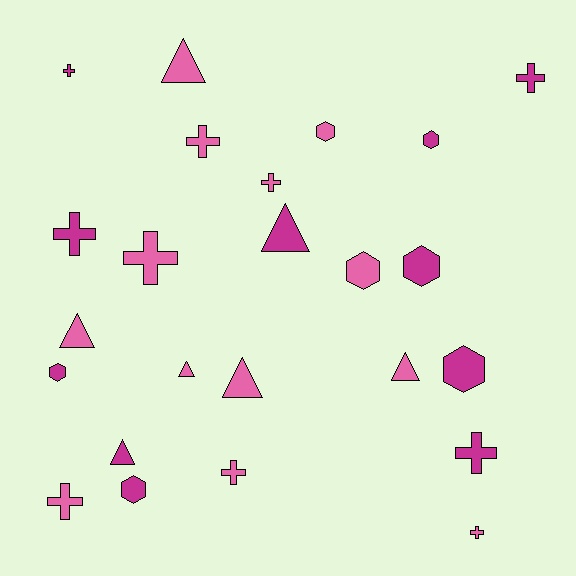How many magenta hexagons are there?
There are 5 magenta hexagons.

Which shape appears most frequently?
Cross, with 10 objects.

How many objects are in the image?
There are 24 objects.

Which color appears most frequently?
Pink, with 13 objects.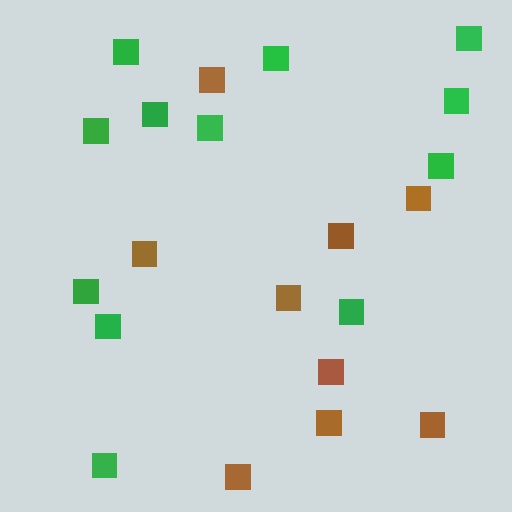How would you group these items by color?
There are 2 groups: one group of brown squares (9) and one group of green squares (12).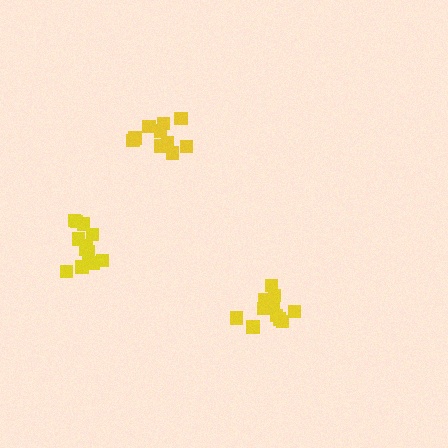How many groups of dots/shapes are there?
There are 3 groups.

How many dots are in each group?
Group 1: 13 dots, Group 2: 10 dots, Group 3: 11 dots (34 total).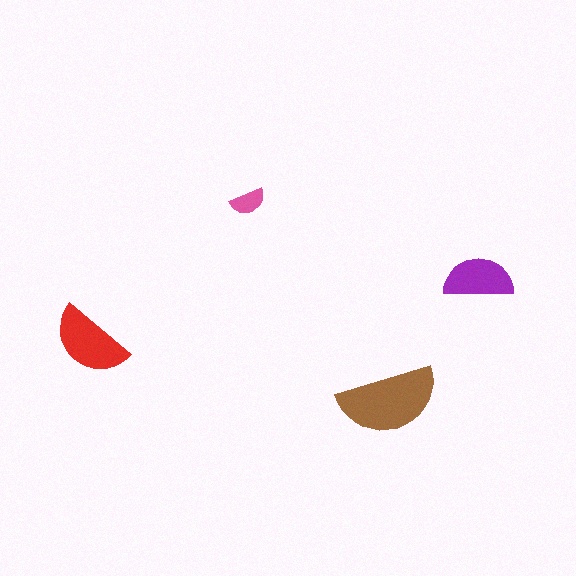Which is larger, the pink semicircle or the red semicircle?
The red one.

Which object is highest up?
The pink semicircle is topmost.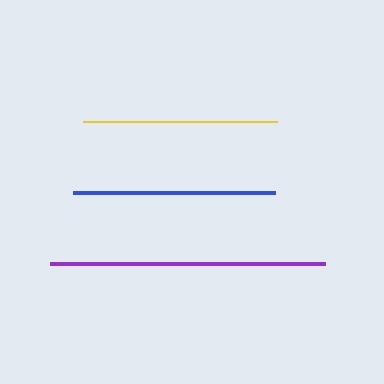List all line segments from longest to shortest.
From longest to shortest: purple, blue, yellow.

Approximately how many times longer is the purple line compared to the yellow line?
The purple line is approximately 1.4 times the length of the yellow line.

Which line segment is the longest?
The purple line is the longest at approximately 275 pixels.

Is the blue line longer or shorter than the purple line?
The purple line is longer than the blue line.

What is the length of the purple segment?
The purple segment is approximately 275 pixels long.